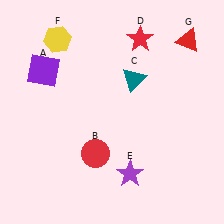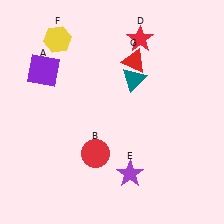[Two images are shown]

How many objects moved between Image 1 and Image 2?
1 object moved between the two images.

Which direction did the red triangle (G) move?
The red triangle (G) moved left.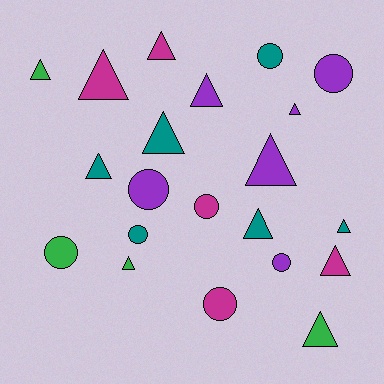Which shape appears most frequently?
Triangle, with 13 objects.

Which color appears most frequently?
Teal, with 6 objects.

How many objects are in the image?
There are 21 objects.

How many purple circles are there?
There are 3 purple circles.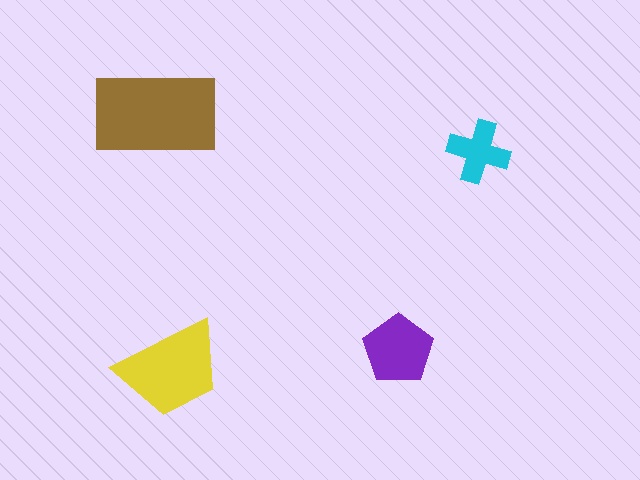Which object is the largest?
The brown rectangle.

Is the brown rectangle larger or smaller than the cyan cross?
Larger.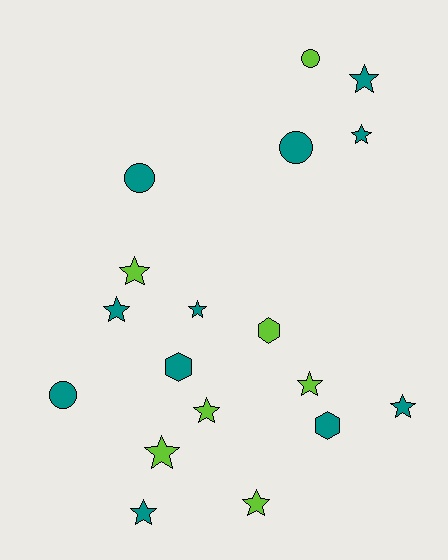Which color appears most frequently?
Teal, with 11 objects.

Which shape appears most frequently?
Star, with 11 objects.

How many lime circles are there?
There is 1 lime circle.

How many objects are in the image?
There are 18 objects.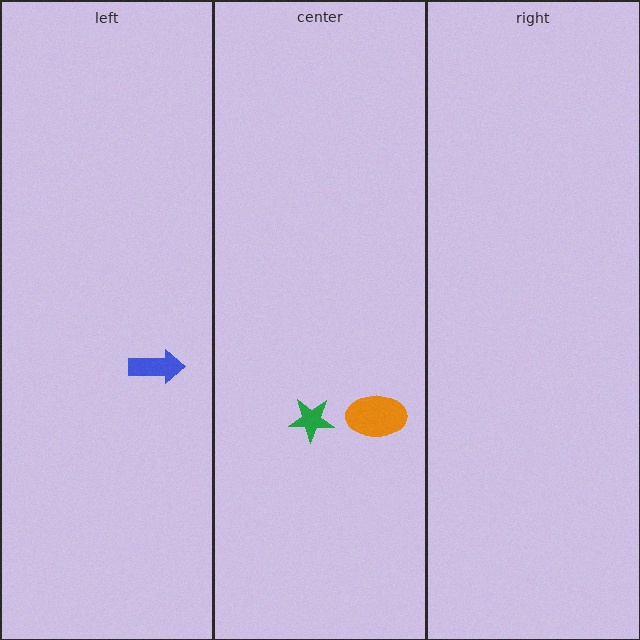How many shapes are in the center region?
2.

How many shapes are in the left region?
1.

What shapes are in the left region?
The blue arrow.